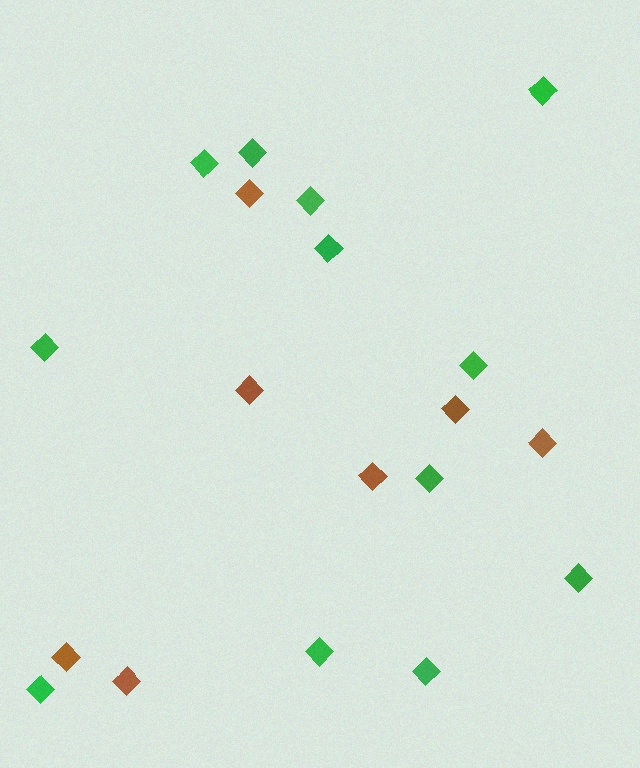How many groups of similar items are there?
There are 2 groups: one group of brown diamonds (7) and one group of green diamonds (12).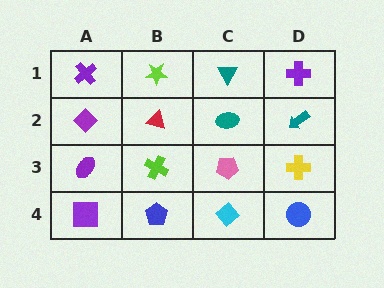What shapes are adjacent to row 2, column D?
A purple cross (row 1, column D), a yellow cross (row 3, column D), a teal ellipse (row 2, column C).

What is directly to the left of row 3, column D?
A pink pentagon.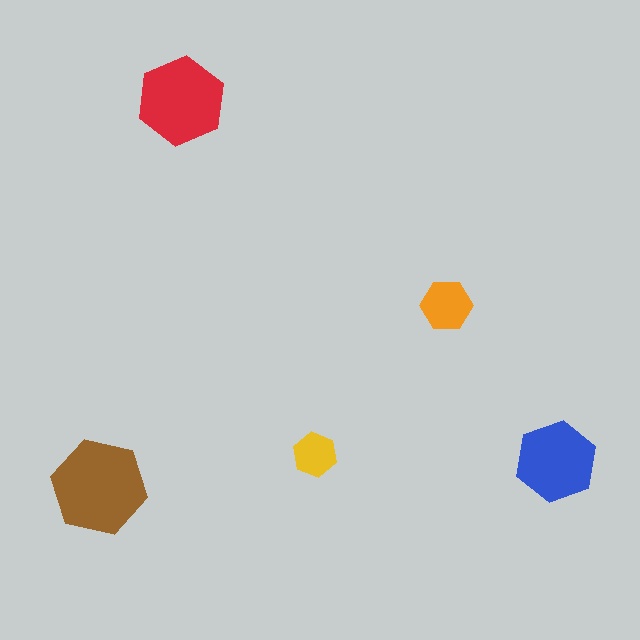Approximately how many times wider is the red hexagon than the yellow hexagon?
About 2 times wider.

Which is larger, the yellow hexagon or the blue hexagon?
The blue one.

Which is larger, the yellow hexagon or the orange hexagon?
The orange one.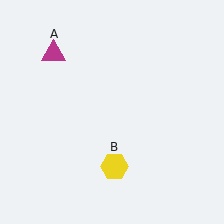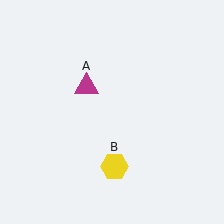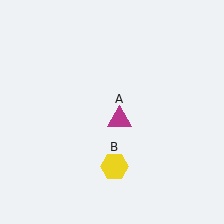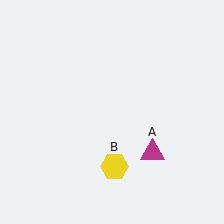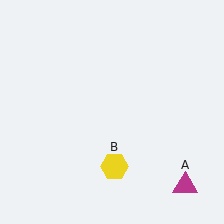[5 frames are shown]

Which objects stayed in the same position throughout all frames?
Yellow hexagon (object B) remained stationary.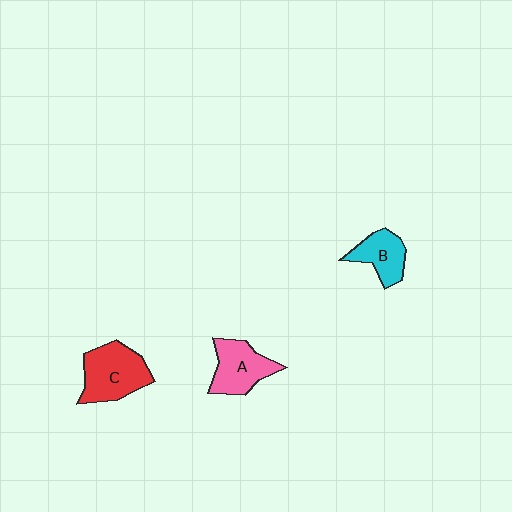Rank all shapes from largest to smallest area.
From largest to smallest: C (red), A (pink), B (cyan).